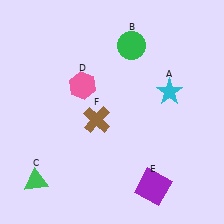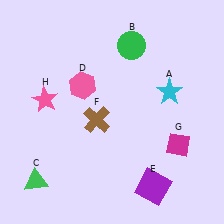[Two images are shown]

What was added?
A magenta diamond (G), a pink star (H) were added in Image 2.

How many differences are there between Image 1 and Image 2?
There are 2 differences between the two images.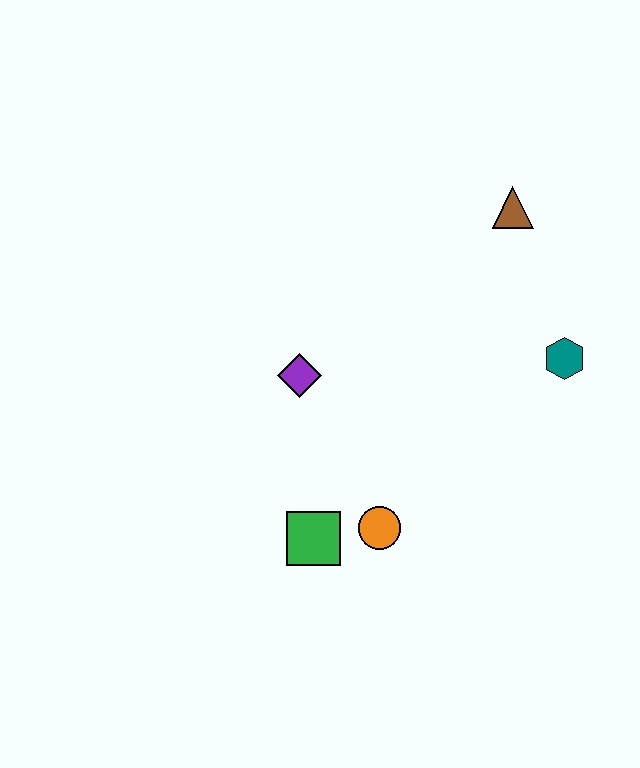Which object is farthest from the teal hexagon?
The green square is farthest from the teal hexagon.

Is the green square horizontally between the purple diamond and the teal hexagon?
Yes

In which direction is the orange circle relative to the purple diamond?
The orange circle is below the purple diamond.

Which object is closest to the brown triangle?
The teal hexagon is closest to the brown triangle.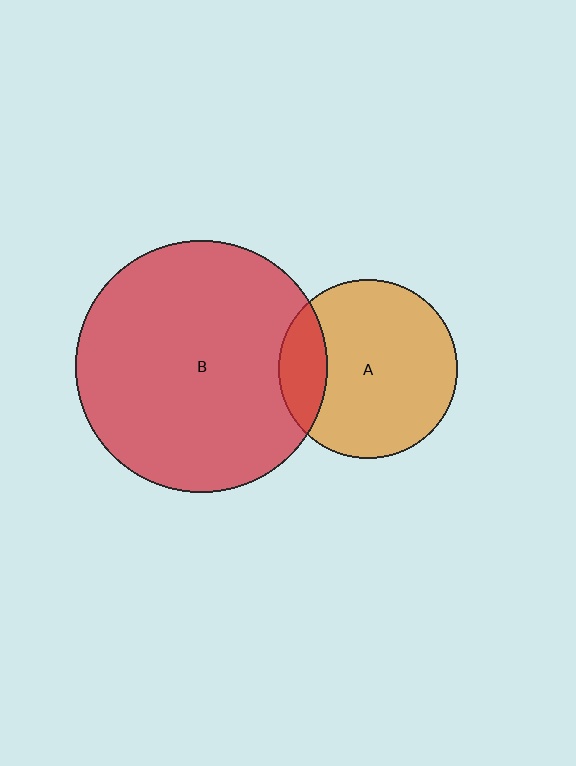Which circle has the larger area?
Circle B (red).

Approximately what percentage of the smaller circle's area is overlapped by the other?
Approximately 20%.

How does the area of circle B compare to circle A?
Approximately 2.0 times.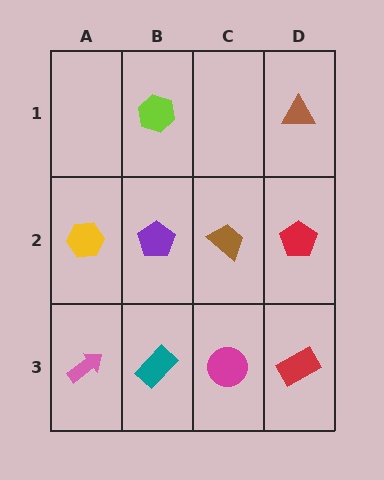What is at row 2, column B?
A purple pentagon.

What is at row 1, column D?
A brown triangle.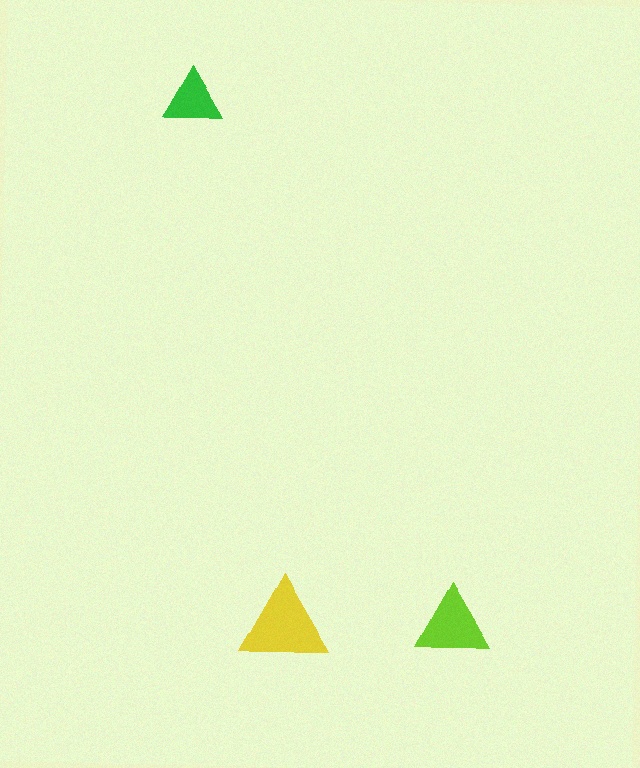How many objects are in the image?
There are 3 objects in the image.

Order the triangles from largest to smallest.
the yellow one, the lime one, the green one.